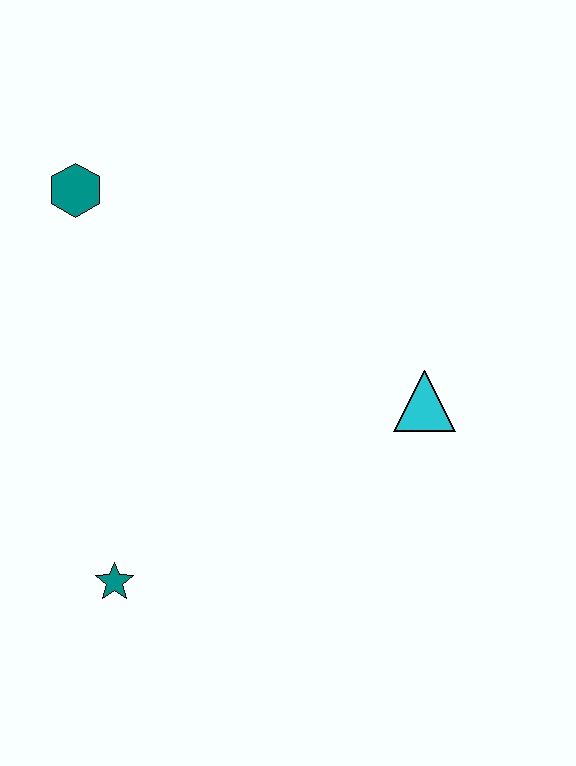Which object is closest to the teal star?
The cyan triangle is closest to the teal star.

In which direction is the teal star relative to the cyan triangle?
The teal star is to the left of the cyan triangle.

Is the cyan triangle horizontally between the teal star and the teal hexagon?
No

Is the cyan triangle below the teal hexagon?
Yes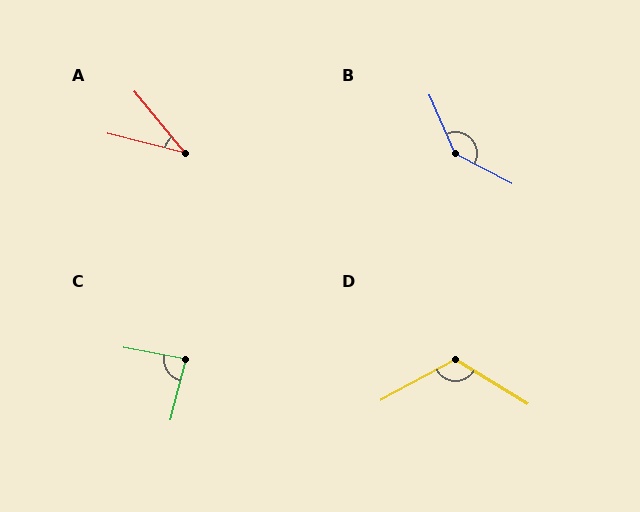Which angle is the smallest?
A, at approximately 36 degrees.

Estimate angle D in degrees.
Approximately 120 degrees.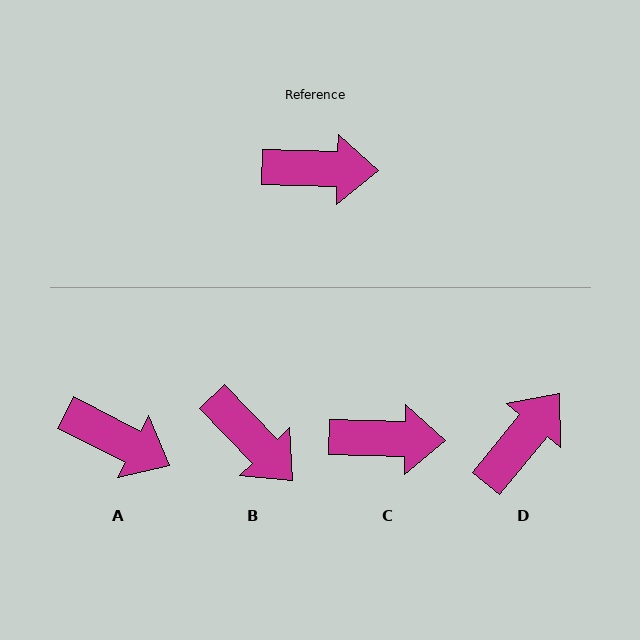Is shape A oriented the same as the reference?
No, it is off by about 25 degrees.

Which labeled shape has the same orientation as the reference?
C.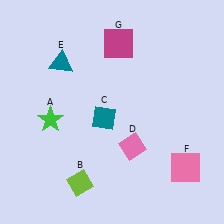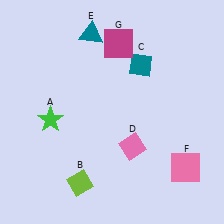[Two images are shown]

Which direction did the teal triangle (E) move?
The teal triangle (E) moved right.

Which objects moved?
The objects that moved are: the teal diamond (C), the teal triangle (E).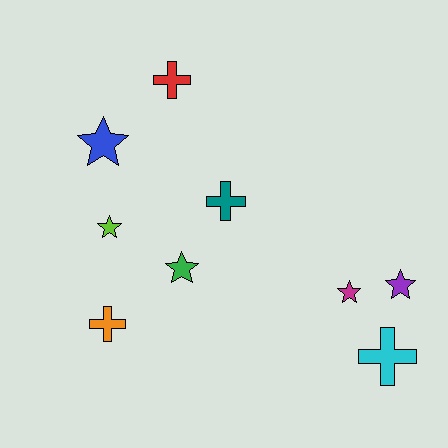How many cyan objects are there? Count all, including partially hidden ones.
There is 1 cyan object.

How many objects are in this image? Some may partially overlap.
There are 9 objects.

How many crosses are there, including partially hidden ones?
There are 4 crosses.